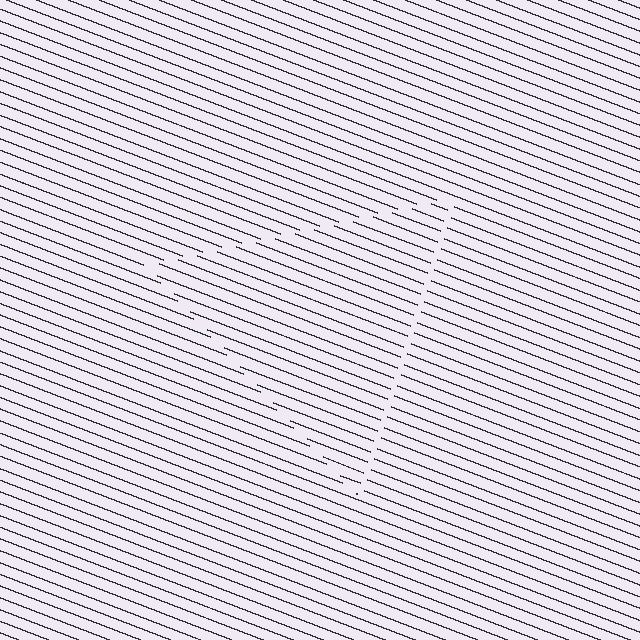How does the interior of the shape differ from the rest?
The interior of the shape contains the same grating, shifted by half a period — the contour is defined by the phase discontinuity where line-ends from the inner and outer gratings abut.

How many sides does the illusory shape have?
3 sides — the line-ends trace a triangle.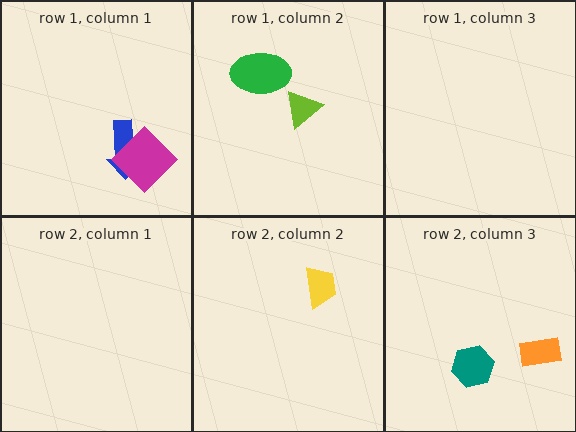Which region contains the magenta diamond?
The row 1, column 1 region.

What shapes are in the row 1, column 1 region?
The blue arrow, the magenta diamond.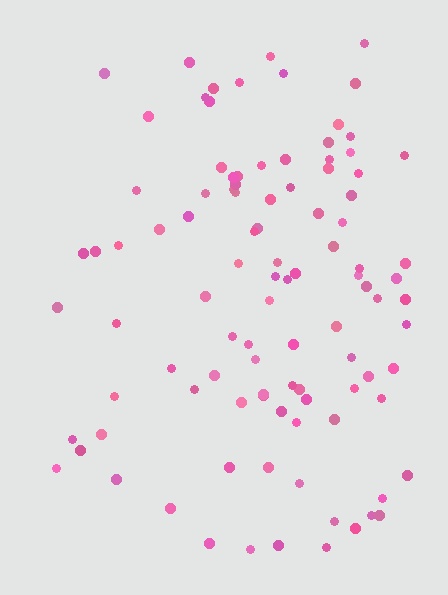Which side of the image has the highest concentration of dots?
The right.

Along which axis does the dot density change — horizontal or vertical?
Horizontal.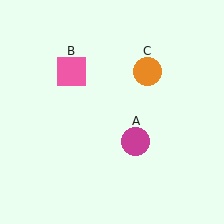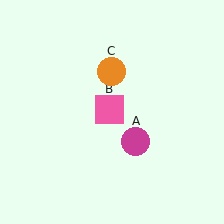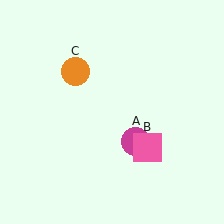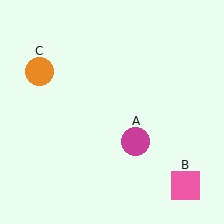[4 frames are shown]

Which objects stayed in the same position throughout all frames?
Magenta circle (object A) remained stationary.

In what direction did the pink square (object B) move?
The pink square (object B) moved down and to the right.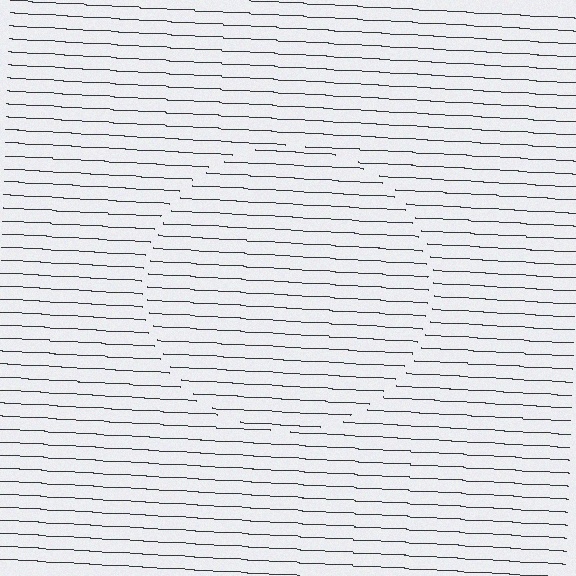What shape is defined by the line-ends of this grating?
An illusory circle. The interior of the shape contains the same grating, shifted by half a period — the contour is defined by the phase discontinuity where line-ends from the inner and outer gratings abut.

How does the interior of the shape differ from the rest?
The interior of the shape contains the same grating, shifted by half a period — the contour is defined by the phase discontinuity where line-ends from the inner and outer gratings abut.